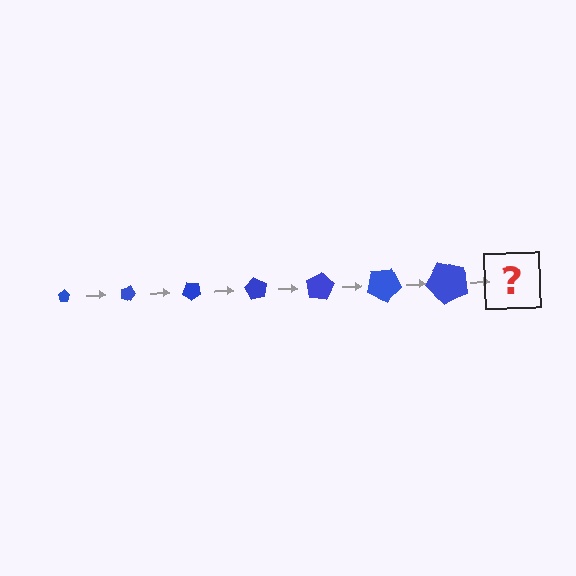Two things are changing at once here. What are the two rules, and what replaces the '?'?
The two rules are that the pentagon grows larger each step and it rotates 20 degrees each step. The '?' should be a pentagon, larger than the previous one and rotated 140 degrees from the start.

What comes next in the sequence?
The next element should be a pentagon, larger than the previous one and rotated 140 degrees from the start.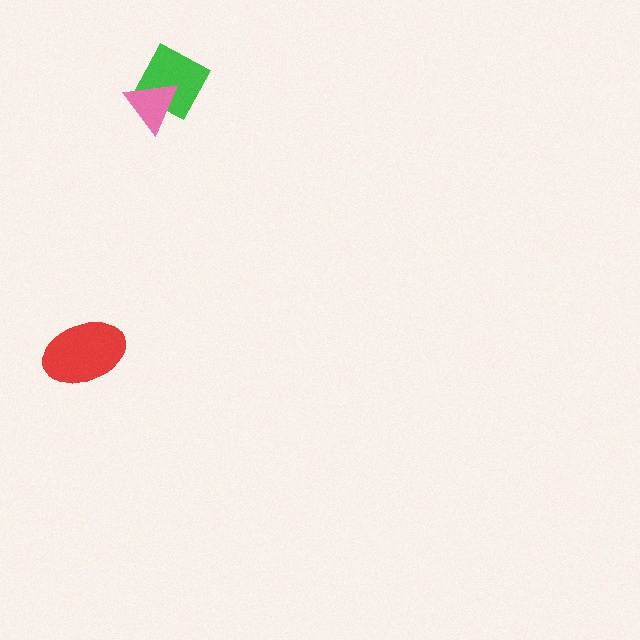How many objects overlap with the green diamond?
1 object overlaps with the green diamond.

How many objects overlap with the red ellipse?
0 objects overlap with the red ellipse.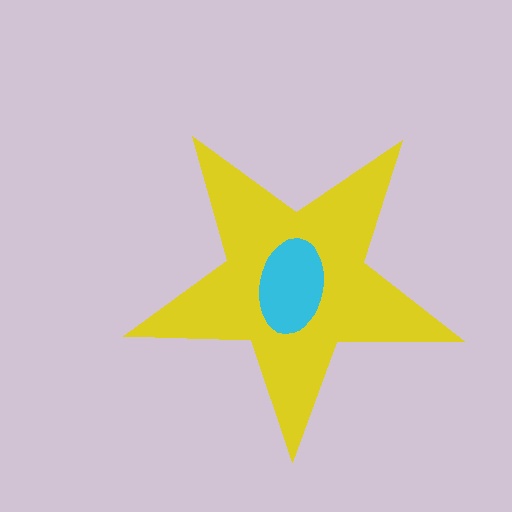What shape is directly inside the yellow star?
The cyan ellipse.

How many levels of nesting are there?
2.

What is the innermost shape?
The cyan ellipse.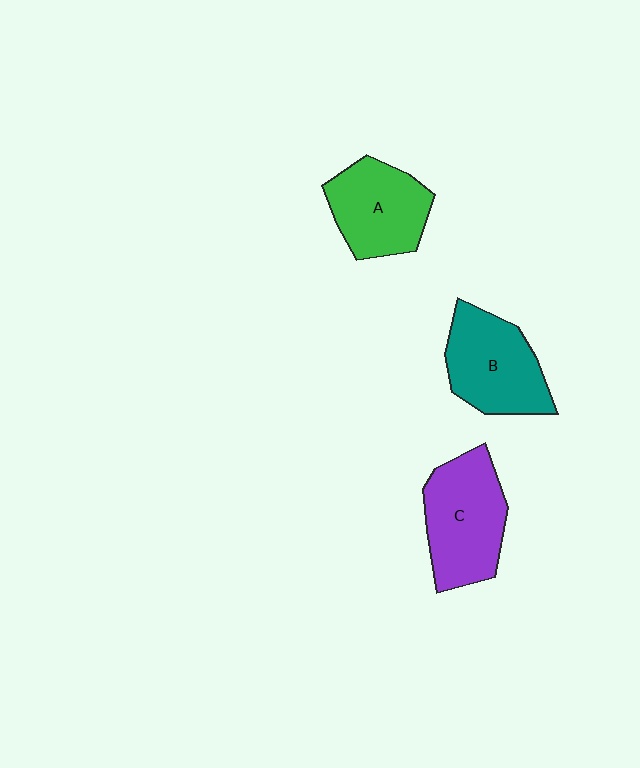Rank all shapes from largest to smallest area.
From largest to smallest: C (purple), B (teal), A (green).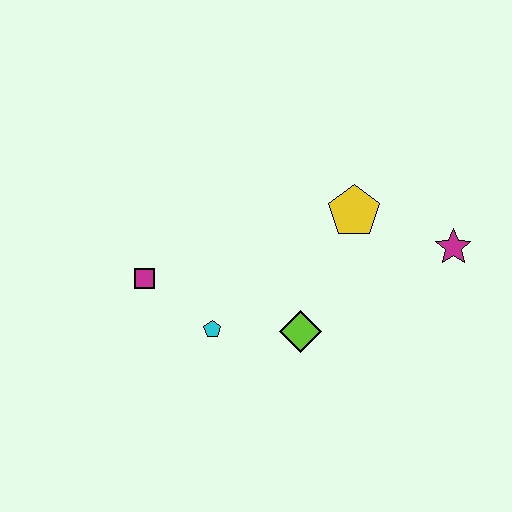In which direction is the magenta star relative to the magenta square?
The magenta star is to the right of the magenta square.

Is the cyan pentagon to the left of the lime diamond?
Yes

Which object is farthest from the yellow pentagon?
The magenta square is farthest from the yellow pentagon.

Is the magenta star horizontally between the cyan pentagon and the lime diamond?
No